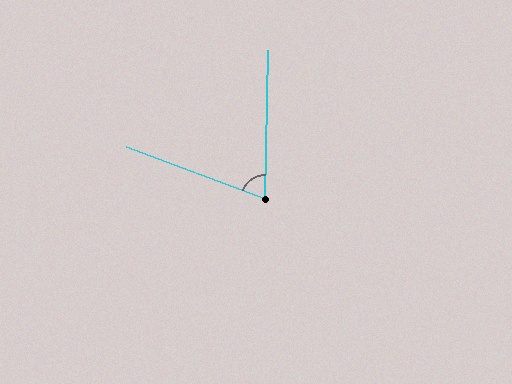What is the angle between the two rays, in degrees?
Approximately 70 degrees.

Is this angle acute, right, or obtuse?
It is acute.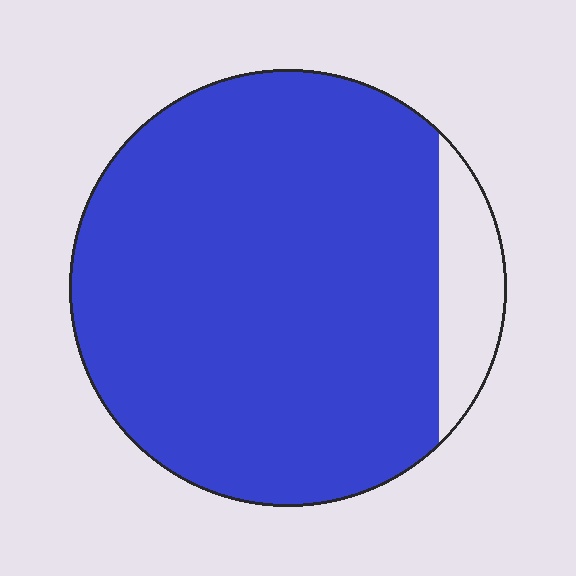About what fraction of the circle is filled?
About nine tenths (9/10).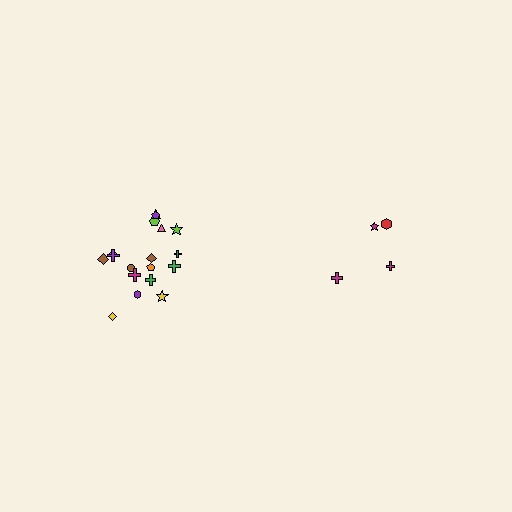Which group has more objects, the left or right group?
The left group.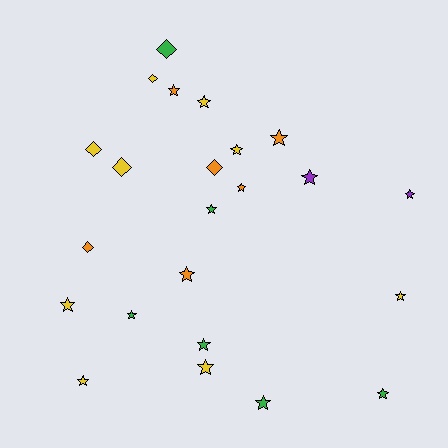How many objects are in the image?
There are 23 objects.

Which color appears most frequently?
Yellow, with 9 objects.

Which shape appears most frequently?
Star, with 17 objects.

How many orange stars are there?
There are 4 orange stars.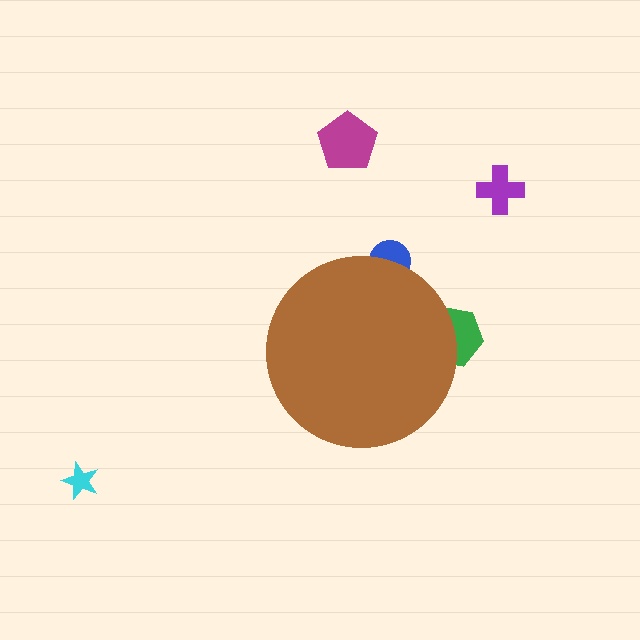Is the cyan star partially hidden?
No, the cyan star is fully visible.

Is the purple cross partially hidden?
No, the purple cross is fully visible.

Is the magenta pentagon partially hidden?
No, the magenta pentagon is fully visible.